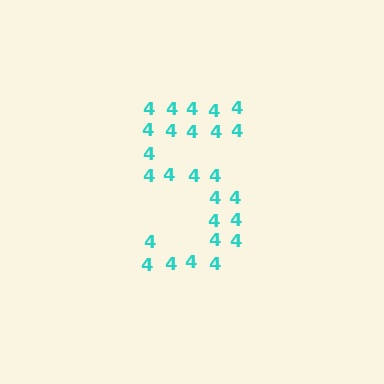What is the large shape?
The large shape is the digit 5.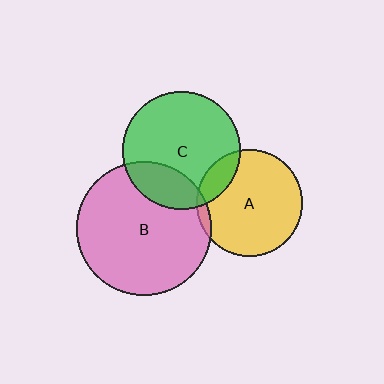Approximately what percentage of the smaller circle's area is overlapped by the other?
Approximately 5%.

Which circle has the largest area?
Circle B (pink).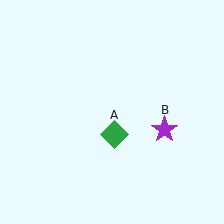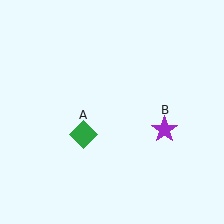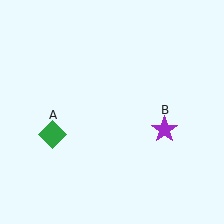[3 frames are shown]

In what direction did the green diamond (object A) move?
The green diamond (object A) moved left.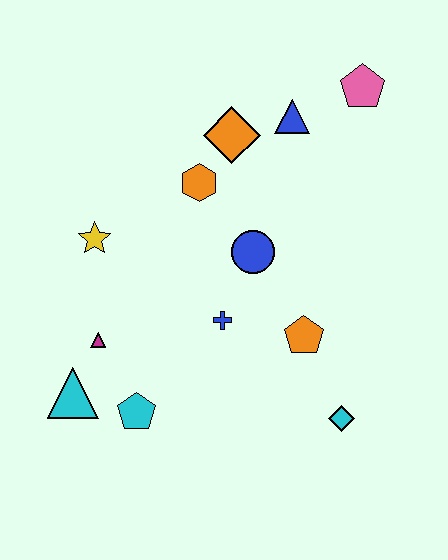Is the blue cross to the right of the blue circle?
No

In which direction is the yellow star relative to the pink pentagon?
The yellow star is to the left of the pink pentagon.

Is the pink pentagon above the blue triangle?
Yes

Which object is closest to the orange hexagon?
The orange diamond is closest to the orange hexagon.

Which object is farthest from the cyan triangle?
The pink pentagon is farthest from the cyan triangle.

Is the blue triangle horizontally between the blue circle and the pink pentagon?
Yes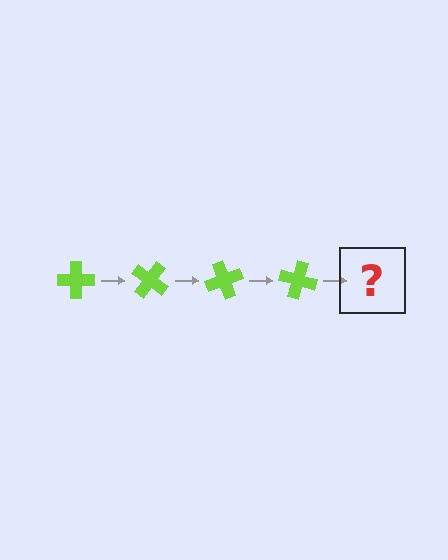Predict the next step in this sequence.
The next step is a lime cross rotated 140 degrees.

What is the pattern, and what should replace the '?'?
The pattern is that the cross rotates 35 degrees each step. The '?' should be a lime cross rotated 140 degrees.